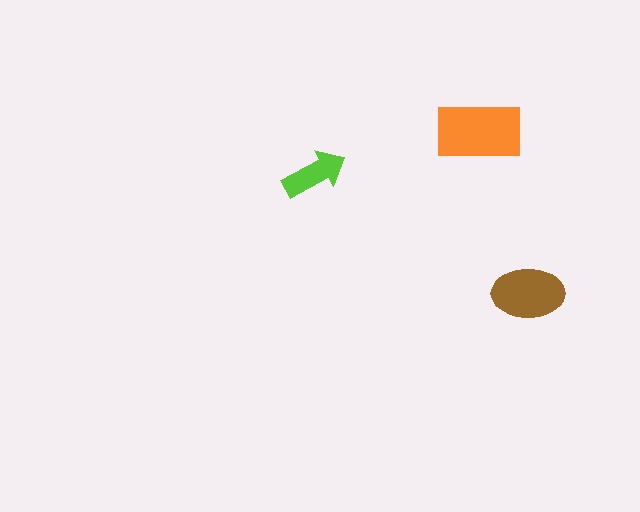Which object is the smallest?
The lime arrow.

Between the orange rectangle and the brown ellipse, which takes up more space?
The orange rectangle.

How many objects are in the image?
There are 3 objects in the image.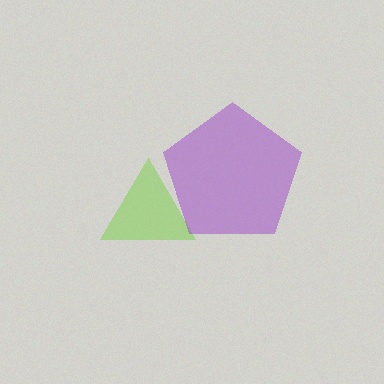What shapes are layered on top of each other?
The layered shapes are: a lime triangle, a purple pentagon.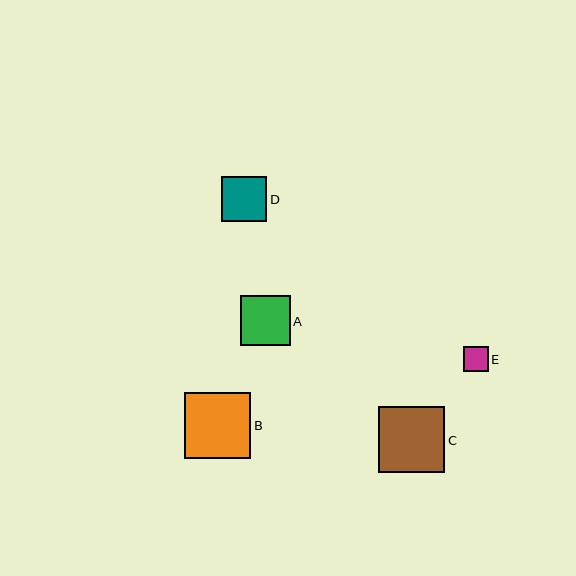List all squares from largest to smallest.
From largest to smallest: C, B, A, D, E.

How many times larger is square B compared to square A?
Square B is approximately 1.3 times the size of square A.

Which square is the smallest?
Square E is the smallest with a size of approximately 24 pixels.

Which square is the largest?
Square C is the largest with a size of approximately 66 pixels.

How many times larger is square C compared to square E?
Square C is approximately 2.7 times the size of square E.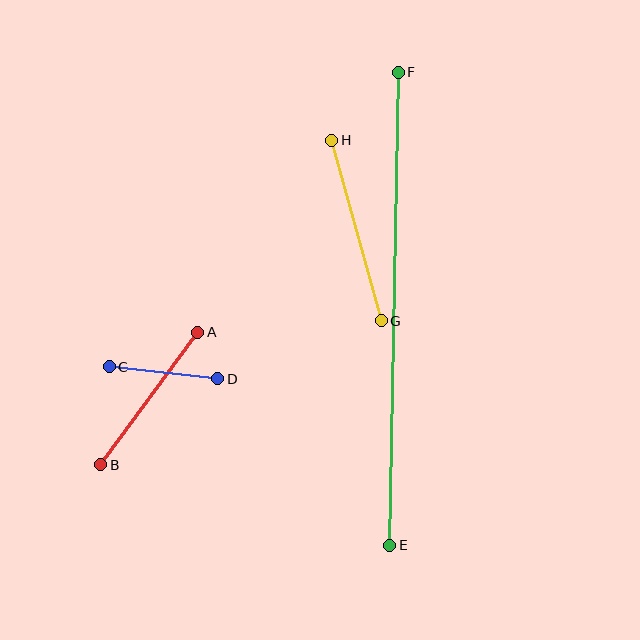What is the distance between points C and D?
The distance is approximately 109 pixels.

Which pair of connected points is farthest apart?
Points E and F are farthest apart.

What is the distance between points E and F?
The distance is approximately 473 pixels.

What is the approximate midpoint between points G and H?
The midpoint is at approximately (357, 230) pixels.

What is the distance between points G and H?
The distance is approximately 187 pixels.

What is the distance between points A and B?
The distance is approximately 164 pixels.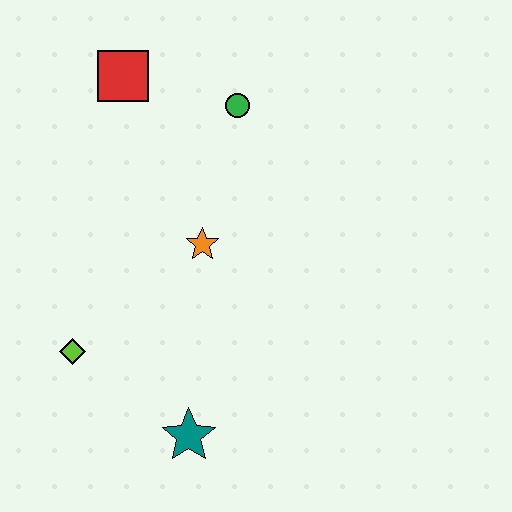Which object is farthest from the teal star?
The red square is farthest from the teal star.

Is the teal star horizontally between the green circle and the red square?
Yes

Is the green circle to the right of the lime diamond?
Yes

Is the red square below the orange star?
No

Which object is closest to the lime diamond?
The teal star is closest to the lime diamond.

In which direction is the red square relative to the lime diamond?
The red square is above the lime diamond.